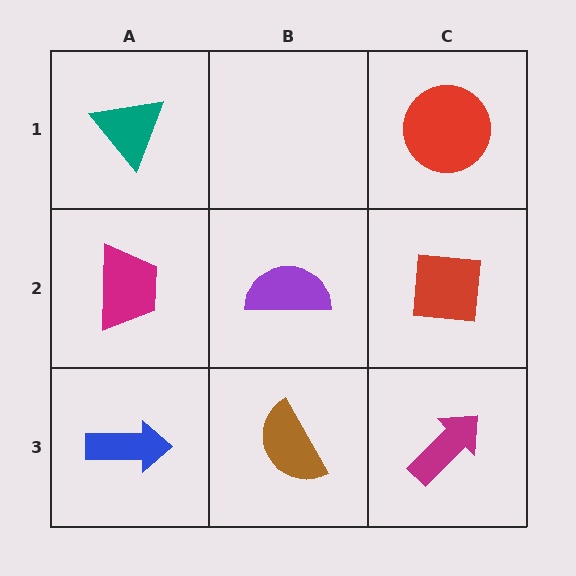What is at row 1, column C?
A red circle.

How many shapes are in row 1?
2 shapes.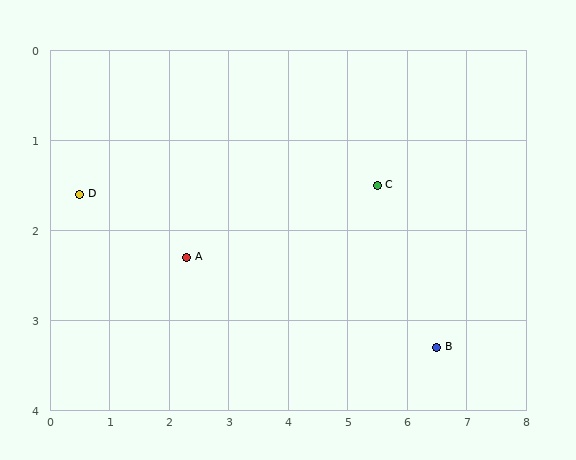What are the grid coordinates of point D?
Point D is at approximately (0.5, 1.6).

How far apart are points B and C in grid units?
Points B and C are about 2.1 grid units apart.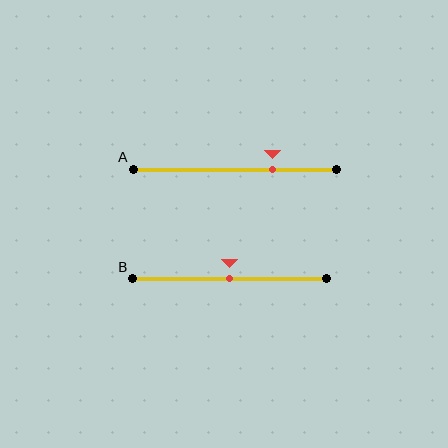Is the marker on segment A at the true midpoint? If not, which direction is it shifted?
No, the marker on segment A is shifted to the right by about 18% of the segment length.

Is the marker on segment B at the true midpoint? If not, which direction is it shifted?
Yes, the marker on segment B is at the true midpoint.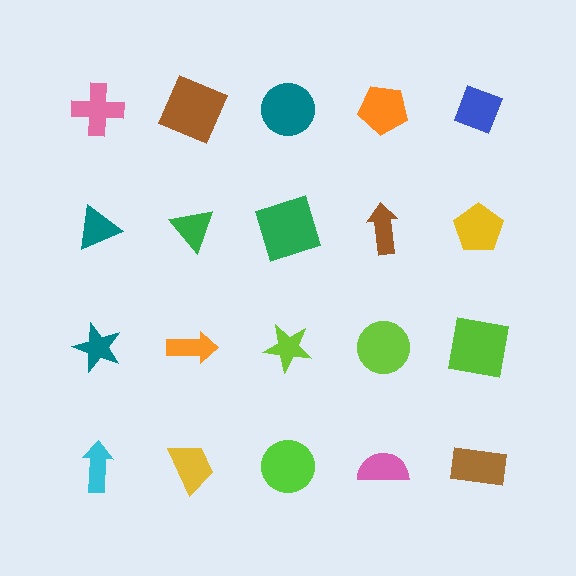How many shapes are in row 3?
5 shapes.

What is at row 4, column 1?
A cyan arrow.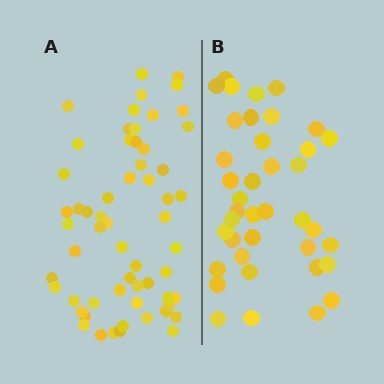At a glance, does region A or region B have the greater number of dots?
Region A (the left region) has more dots.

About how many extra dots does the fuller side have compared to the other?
Region A has approximately 20 more dots than region B.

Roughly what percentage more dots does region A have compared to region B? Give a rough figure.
About 50% more.